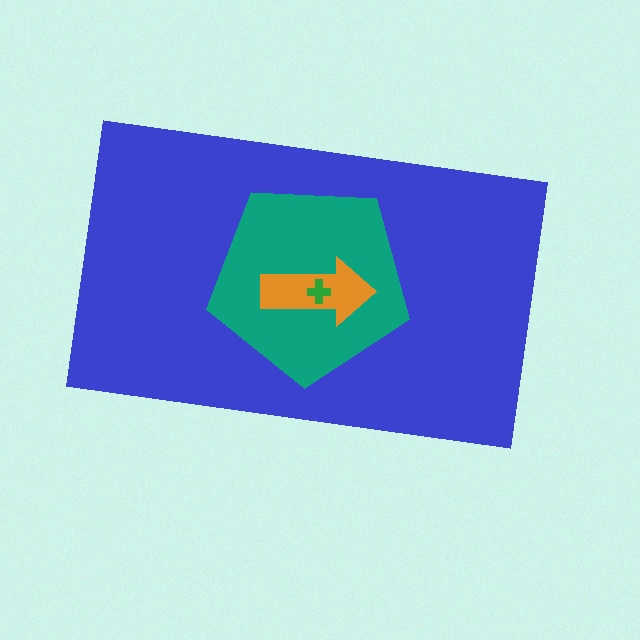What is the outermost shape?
The blue rectangle.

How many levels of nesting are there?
4.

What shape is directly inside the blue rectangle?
The teal pentagon.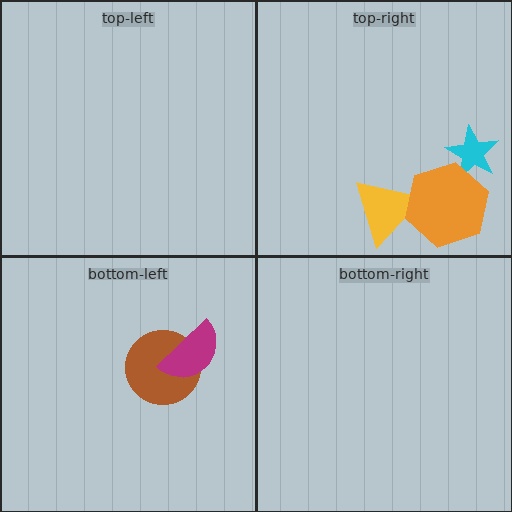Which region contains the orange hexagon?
The top-right region.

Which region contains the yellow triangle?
The top-right region.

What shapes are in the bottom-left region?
The brown circle, the magenta semicircle.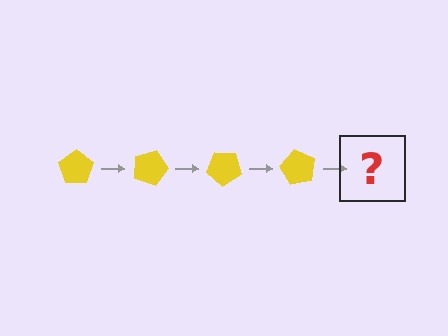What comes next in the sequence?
The next element should be a yellow pentagon rotated 80 degrees.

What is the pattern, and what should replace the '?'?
The pattern is that the pentagon rotates 20 degrees each step. The '?' should be a yellow pentagon rotated 80 degrees.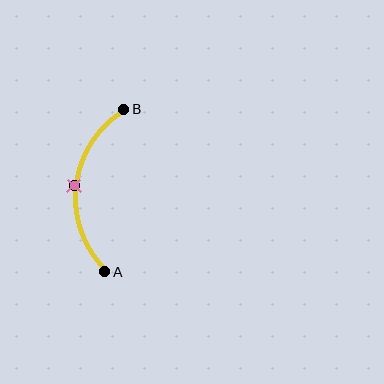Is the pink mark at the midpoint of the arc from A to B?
Yes. The pink mark lies on the arc at equal arc-length from both A and B — it is the arc midpoint.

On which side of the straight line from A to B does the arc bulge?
The arc bulges to the left of the straight line connecting A and B.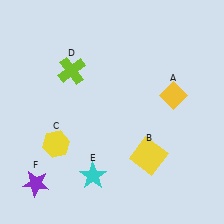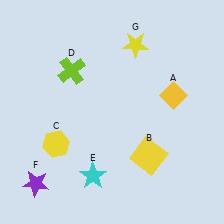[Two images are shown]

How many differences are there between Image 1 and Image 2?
There is 1 difference between the two images.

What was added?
A yellow star (G) was added in Image 2.